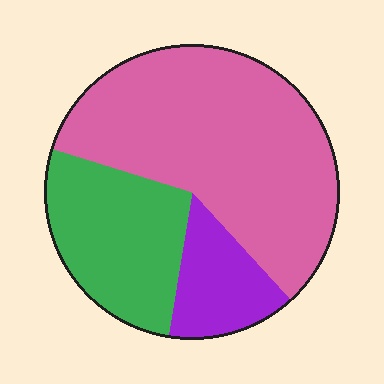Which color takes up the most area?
Pink, at roughly 60%.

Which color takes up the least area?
Purple, at roughly 15%.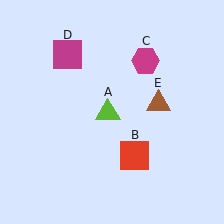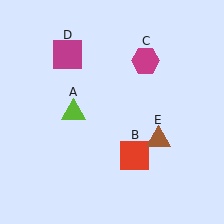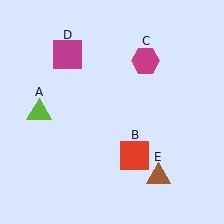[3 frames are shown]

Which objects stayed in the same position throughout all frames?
Red square (object B) and magenta hexagon (object C) and magenta square (object D) remained stationary.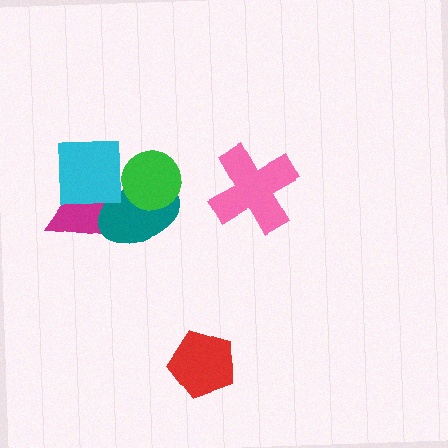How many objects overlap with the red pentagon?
0 objects overlap with the red pentagon.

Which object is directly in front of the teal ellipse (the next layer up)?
The cyan square is directly in front of the teal ellipse.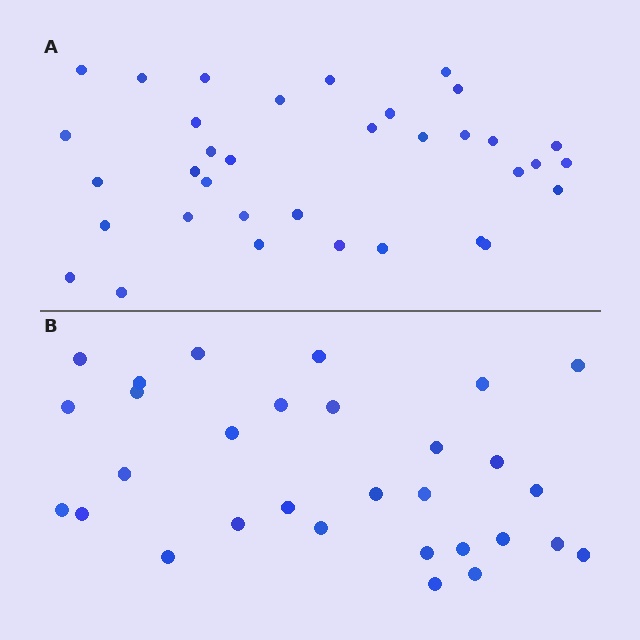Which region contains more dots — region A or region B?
Region A (the top region) has more dots.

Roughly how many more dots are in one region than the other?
Region A has about 5 more dots than region B.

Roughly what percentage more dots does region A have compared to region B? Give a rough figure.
About 15% more.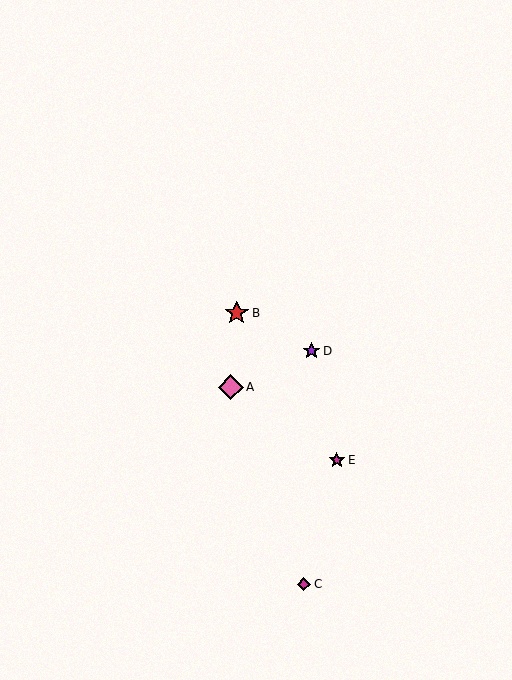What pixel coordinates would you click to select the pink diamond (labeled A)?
Click at (231, 387) to select the pink diamond A.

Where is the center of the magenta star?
The center of the magenta star is at (337, 460).